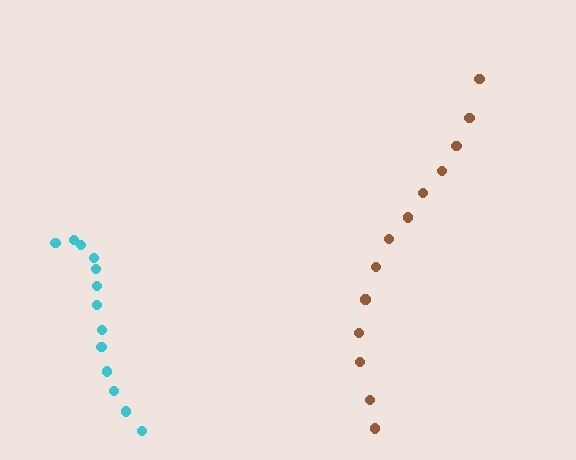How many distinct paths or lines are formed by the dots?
There are 2 distinct paths.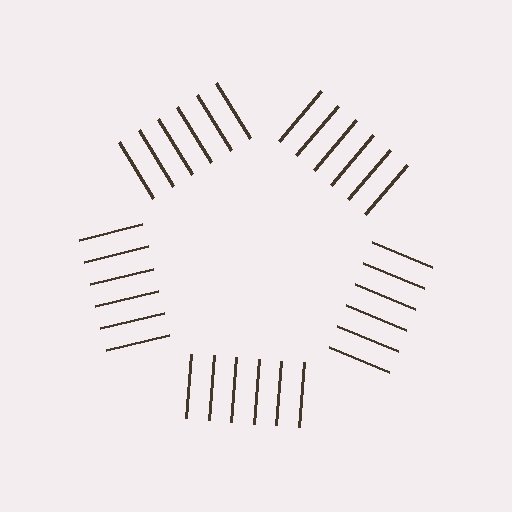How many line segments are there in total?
30 — 6 along each of the 5 edges.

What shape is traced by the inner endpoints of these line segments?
An illusory pentagon — the line segments terminate on its edges but no continuous stroke is drawn.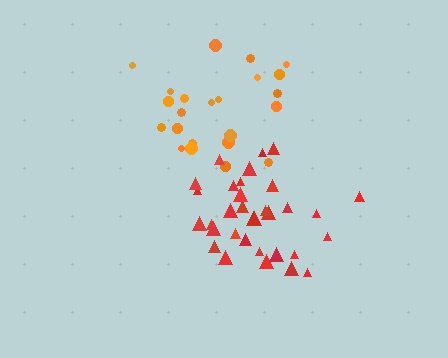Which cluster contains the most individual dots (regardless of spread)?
Red (34).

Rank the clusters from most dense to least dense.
red, orange.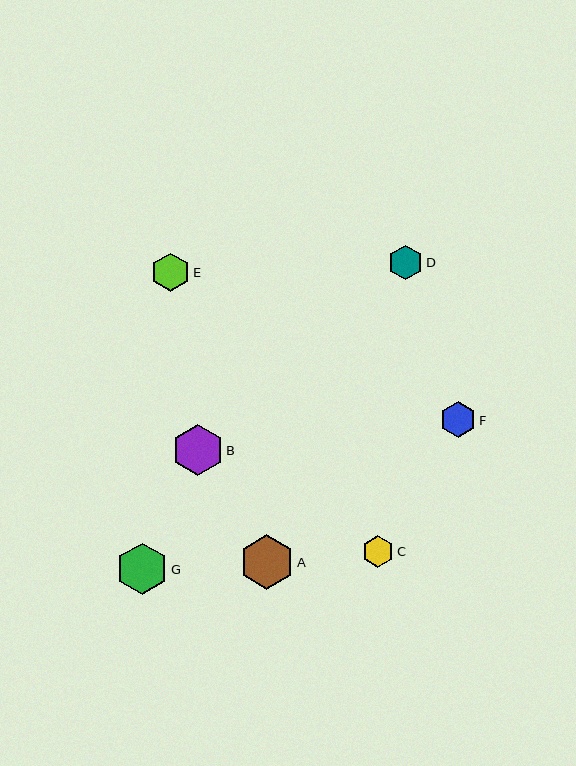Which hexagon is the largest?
Hexagon A is the largest with a size of approximately 55 pixels.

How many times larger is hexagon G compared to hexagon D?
Hexagon G is approximately 1.5 times the size of hexagon D.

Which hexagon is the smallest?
Hexagon C is the smallest with a size of approximately 32 pixels.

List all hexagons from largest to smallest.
From largest to smallest: A, B, G, E, F, D, C.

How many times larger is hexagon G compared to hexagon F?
Hexagon G is approximately 1.4 times the size of hexagon F.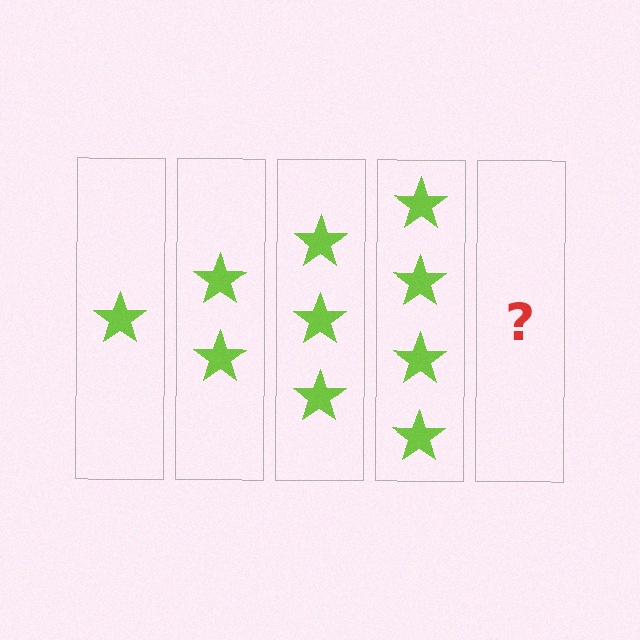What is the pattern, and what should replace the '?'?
The pattern is that each step adds one more star. The '?' should be 5 stars.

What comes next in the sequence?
The next element should be 5 stars.